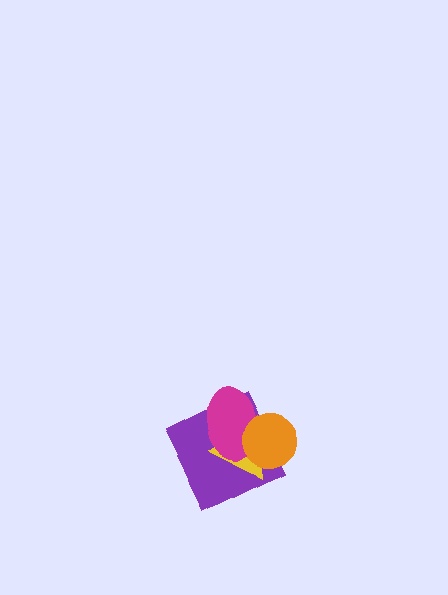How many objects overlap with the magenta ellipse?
3 objects overlap with the magenta ellipse.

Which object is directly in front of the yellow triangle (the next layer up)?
The magenta ellipse is directly in front of the yellow triangle.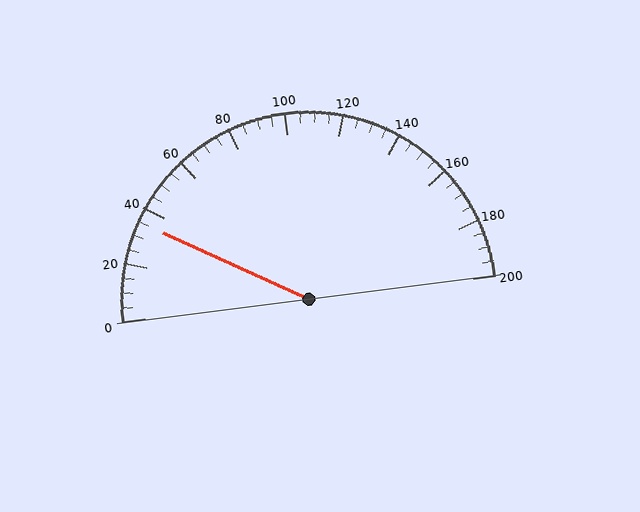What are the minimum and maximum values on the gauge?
The gauge ranges from 0 to 200.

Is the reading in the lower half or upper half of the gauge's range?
The reading is in the lower half of the range (0 to 200).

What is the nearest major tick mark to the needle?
The nearest major tick mark is 40.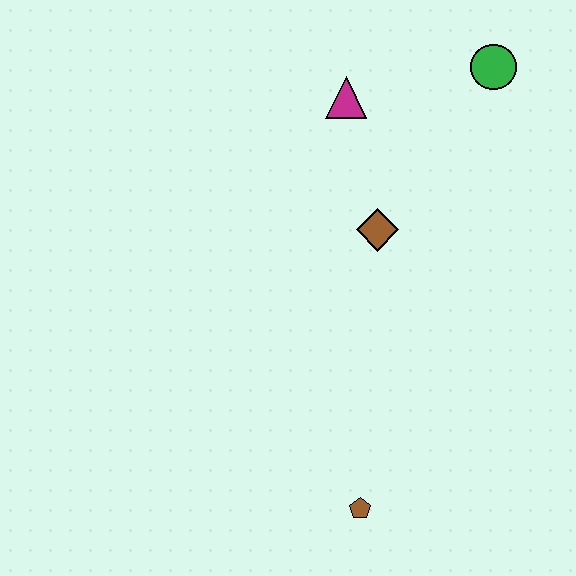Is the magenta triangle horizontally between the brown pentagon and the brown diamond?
No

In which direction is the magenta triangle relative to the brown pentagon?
The magenta triangle is above the brown pentagon.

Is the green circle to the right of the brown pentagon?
Yes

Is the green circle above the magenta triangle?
Yes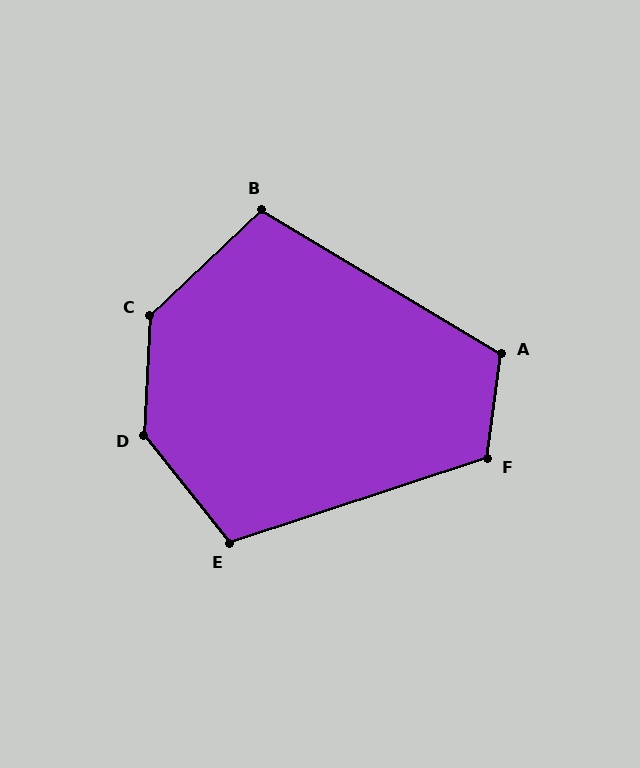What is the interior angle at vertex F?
Approximately 115 degrees (obtuse).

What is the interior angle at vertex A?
Approximately 114 degrees (obtuse).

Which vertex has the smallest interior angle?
B, at approximately 106 degrees.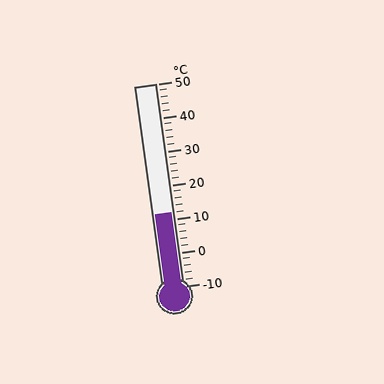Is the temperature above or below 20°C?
The temperature is below 20°C.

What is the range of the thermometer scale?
The thermometer scale ranges from -10°C to 50°C.